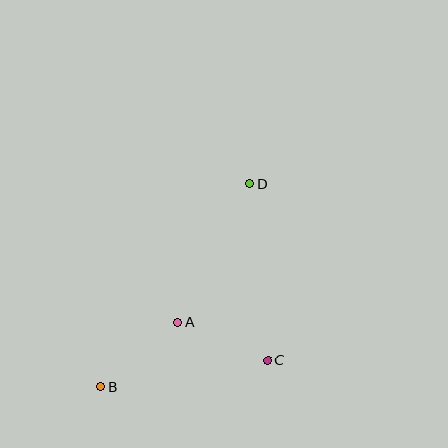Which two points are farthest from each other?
Points B and D are farthest from each other.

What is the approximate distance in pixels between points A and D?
The distance between A and D is approximately 156 pixels.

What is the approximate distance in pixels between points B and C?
The distance between B and C is approximately 169 pixels.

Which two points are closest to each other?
Points A and C are closest to each other.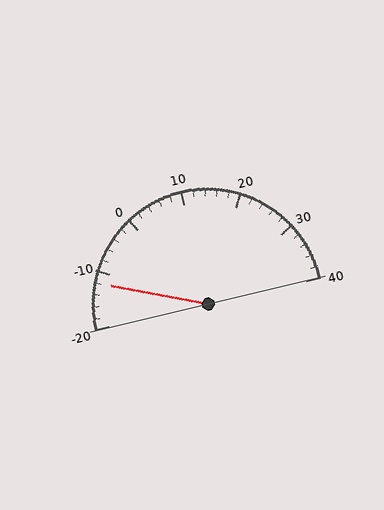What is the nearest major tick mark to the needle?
The nearest major tick mark is -10.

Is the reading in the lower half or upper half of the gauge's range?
The reading is in the lower half of the range (-20 to 40).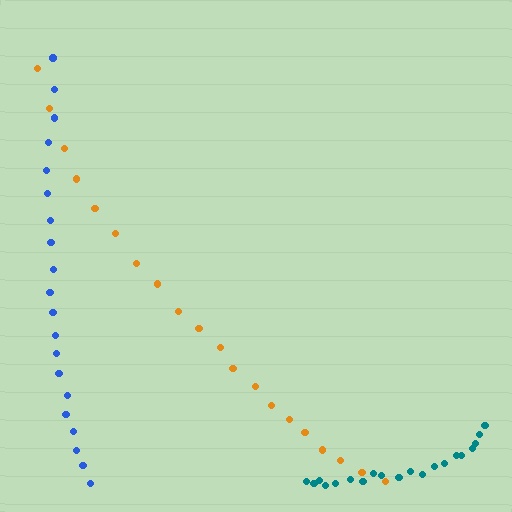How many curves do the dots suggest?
There are 3 distinct paths.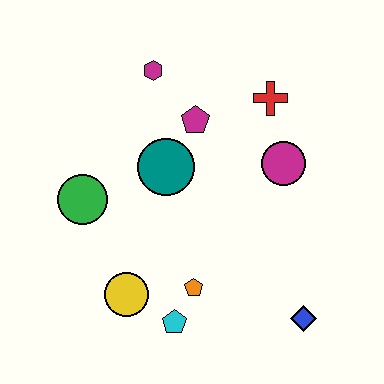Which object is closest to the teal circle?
The magenta pentagon is closest to the teal circle.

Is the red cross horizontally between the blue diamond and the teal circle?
Yes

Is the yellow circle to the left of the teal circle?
Yes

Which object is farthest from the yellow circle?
The red cross is farthest from the yellow circle.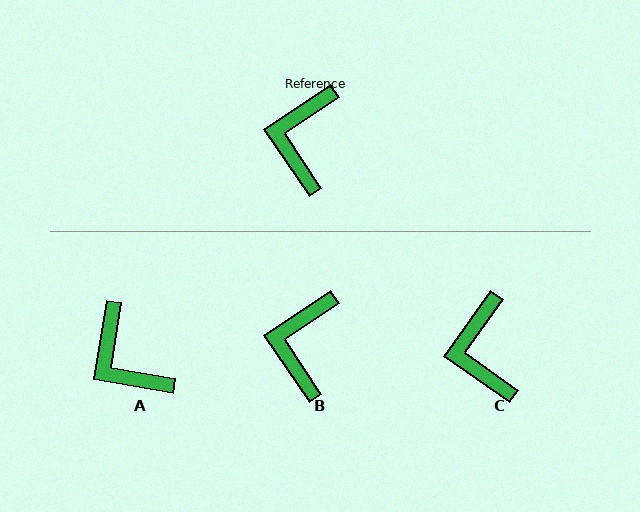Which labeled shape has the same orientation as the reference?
B.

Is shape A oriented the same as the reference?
No, it is off by about 47 degrees.